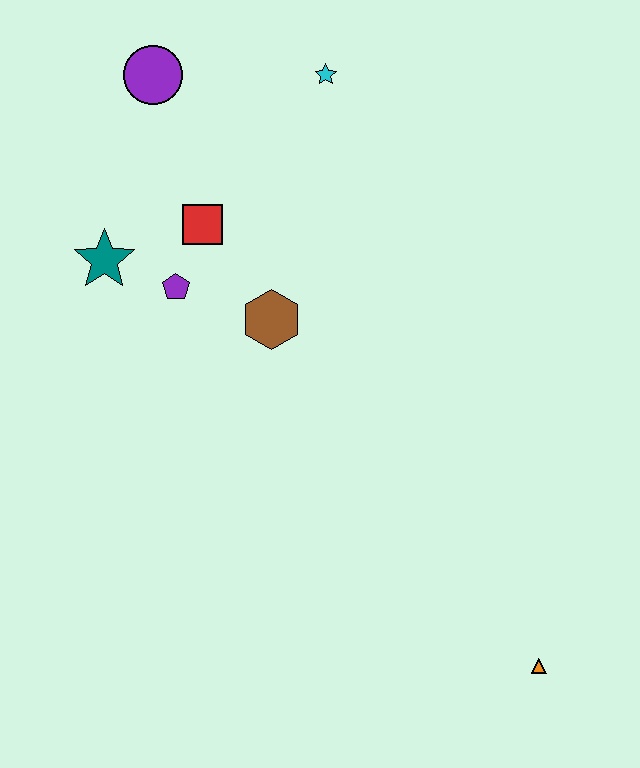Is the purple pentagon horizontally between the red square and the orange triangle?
No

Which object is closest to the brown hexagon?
The purple pentagon is closest to the brown hexagon.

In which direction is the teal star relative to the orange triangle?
The teal star is to the left of the orange triangle.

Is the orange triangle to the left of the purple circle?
No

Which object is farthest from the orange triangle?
The purple circle is farthest from the orange triangle.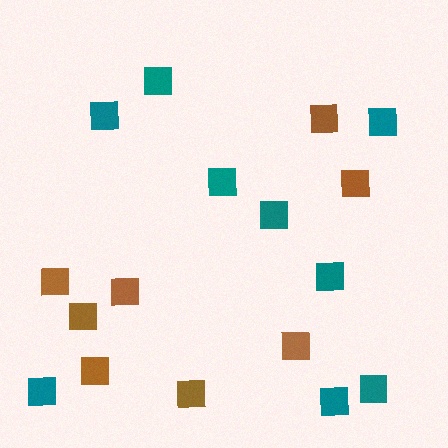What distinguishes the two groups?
There are 2 groups: one group of brown squares (8) and one group of teal squares (9).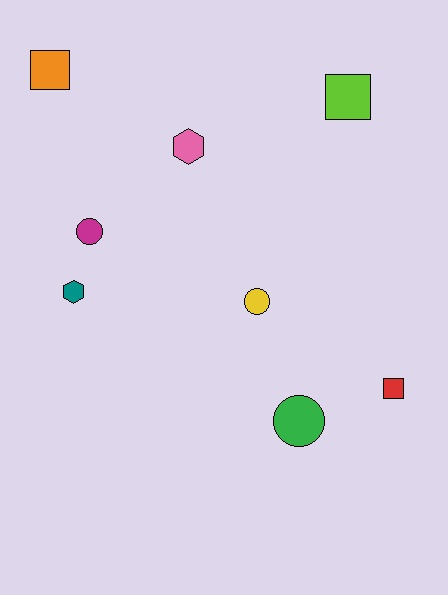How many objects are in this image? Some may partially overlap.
There are 8 objects.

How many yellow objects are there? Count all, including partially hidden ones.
There is 1 yellow object.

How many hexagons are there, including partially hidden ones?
There are 2 hexagons.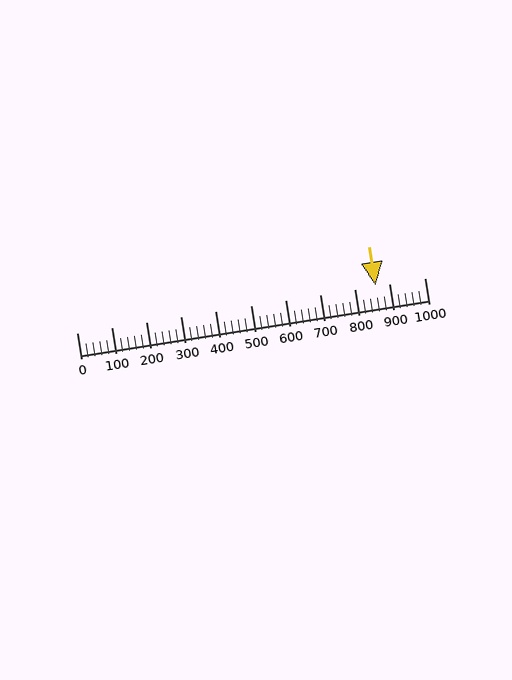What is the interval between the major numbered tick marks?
The major tick marks are spaced 100 units apart.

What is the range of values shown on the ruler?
The ruler shows values from 0 to 1000.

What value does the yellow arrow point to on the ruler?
The yellow arrow points to approximately 859.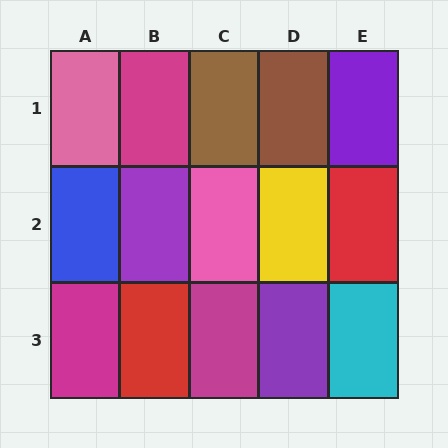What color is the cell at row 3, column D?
Purple.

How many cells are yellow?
1 cell is yellow.